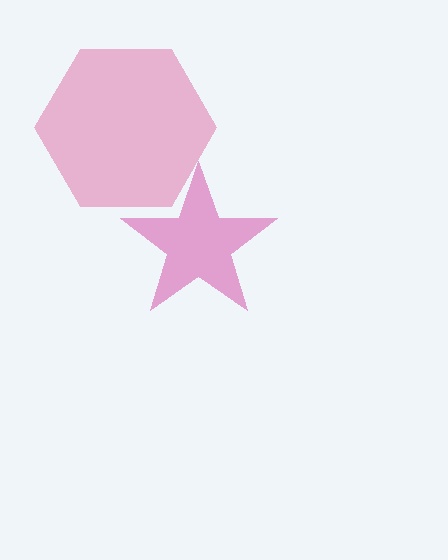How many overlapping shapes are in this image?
There are 2 overlapping shapes in the image.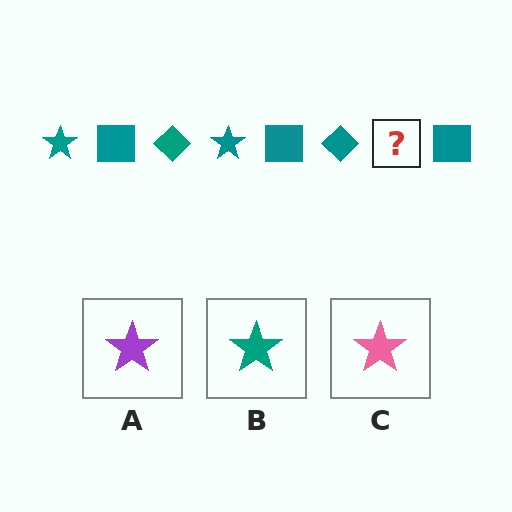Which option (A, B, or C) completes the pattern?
B.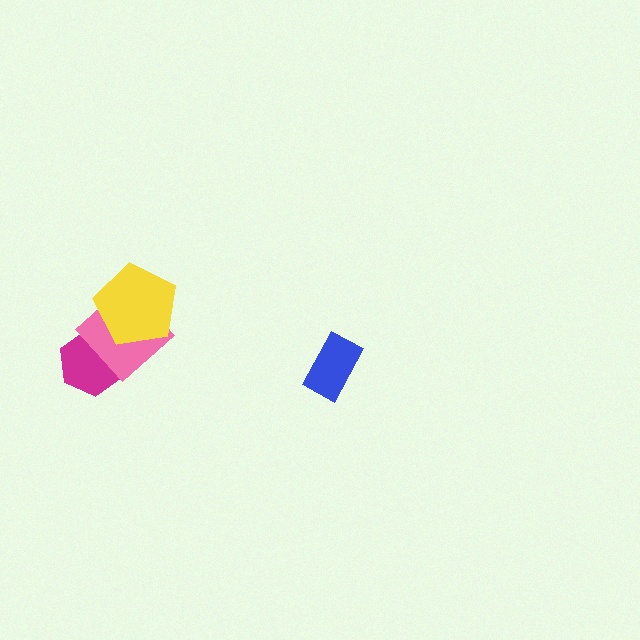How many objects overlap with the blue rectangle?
0 objects overlap with the blue rectangle.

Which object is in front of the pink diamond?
The yellow pentagon is in front of the pink diamond.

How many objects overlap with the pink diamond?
2 objects overlap with the pink diamond.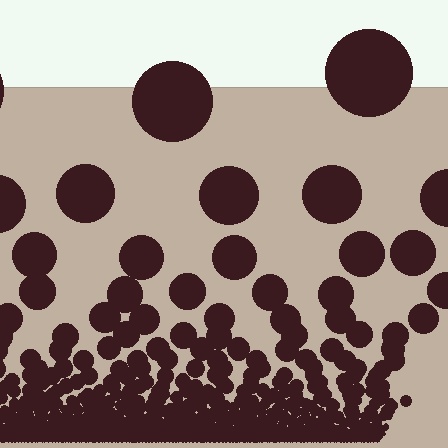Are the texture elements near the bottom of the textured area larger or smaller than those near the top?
Smaller. The gradient is inverted — elements near the bottom are smaller and denser.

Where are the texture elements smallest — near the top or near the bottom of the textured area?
Near the bottom.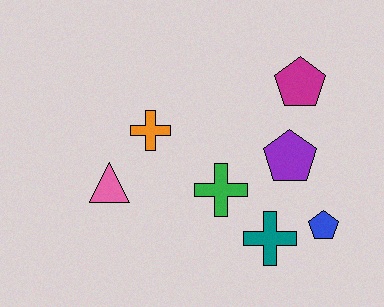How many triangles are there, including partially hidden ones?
There is 1 triangle.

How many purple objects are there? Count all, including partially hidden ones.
There is 1 purple object.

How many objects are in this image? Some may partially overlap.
There are 7 objects.